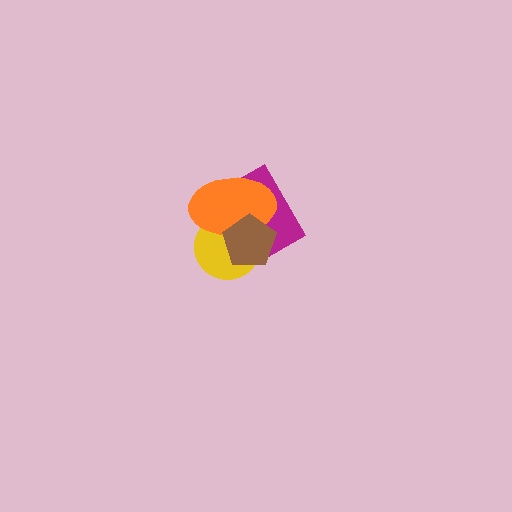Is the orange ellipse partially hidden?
Yes, it is partially covered by another shape.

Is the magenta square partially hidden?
Yes, it is partially covered by another shape.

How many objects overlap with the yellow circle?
3 objects overlap with the yellow circle.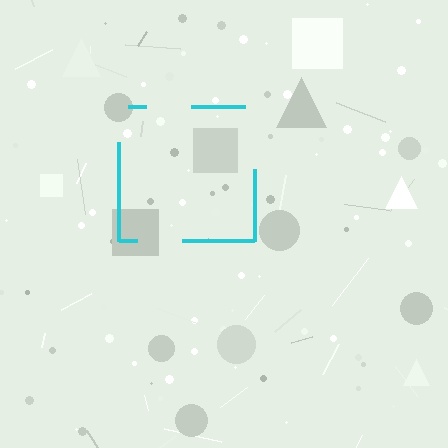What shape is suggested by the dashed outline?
The dashed outline suggests a square.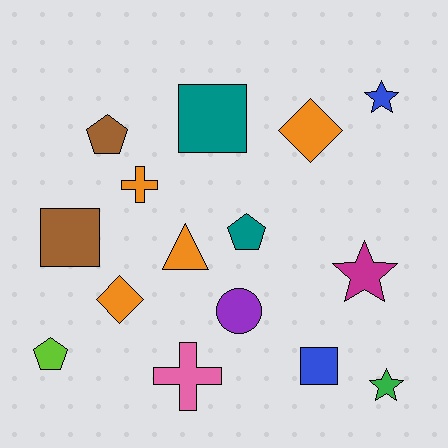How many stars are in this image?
There are 3 stars.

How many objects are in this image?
There are 15 objects.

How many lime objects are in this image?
There is 1 lime object.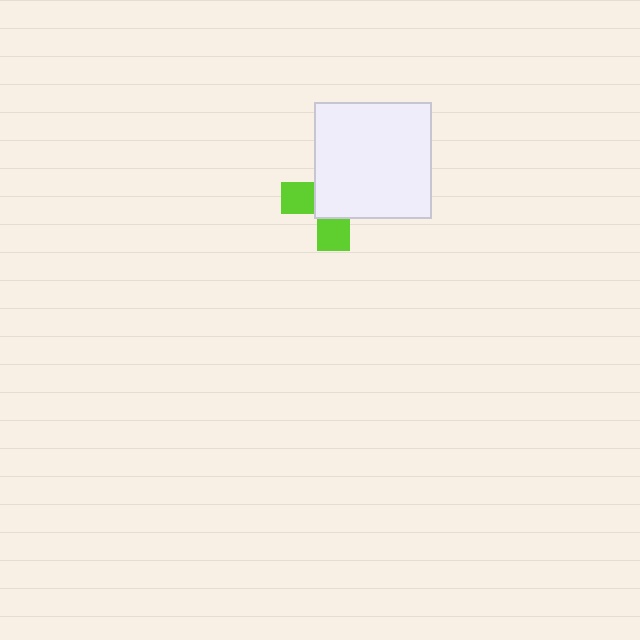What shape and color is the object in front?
The object in front is a white square.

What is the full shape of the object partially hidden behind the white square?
The partially hidden object is a lime cross.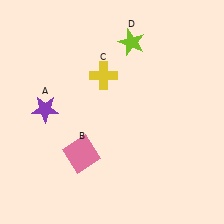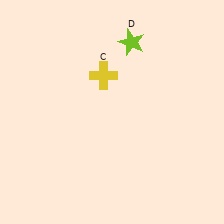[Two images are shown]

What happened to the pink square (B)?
The pink square (B) was removed in Image 2. It was in the bottom-left area of Image 1.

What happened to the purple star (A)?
The purple star (A) was removed in Image 2. It was in the top-left area of Image 1.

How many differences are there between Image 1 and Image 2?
There are 2 differences between the two images.